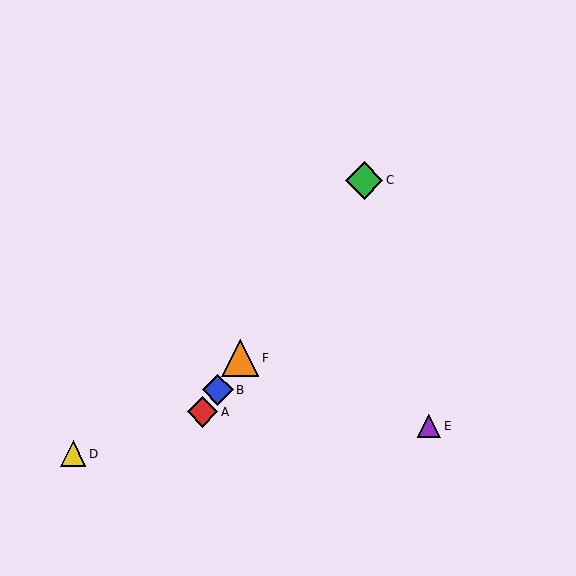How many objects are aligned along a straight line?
4 objects (A, B, C, F) are aligned along a straight line.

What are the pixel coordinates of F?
Object F is at (240, 358).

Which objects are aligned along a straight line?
Objects A, B, C, F are aligned along a straight line.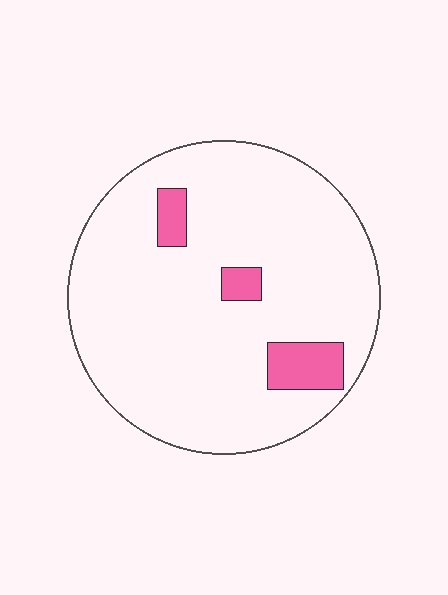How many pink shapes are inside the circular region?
3.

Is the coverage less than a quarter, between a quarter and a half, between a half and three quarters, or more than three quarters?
Less than a quarter.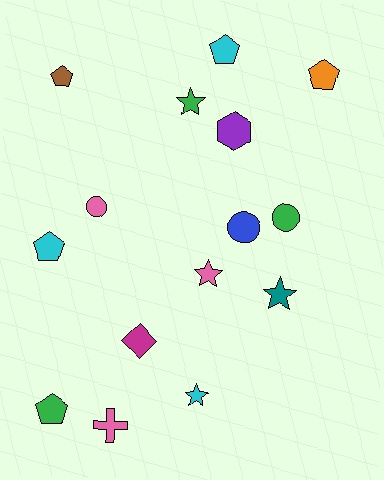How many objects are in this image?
There are 15 objects.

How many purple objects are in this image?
There is 1 purple object.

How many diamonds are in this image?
There is 1 diamond.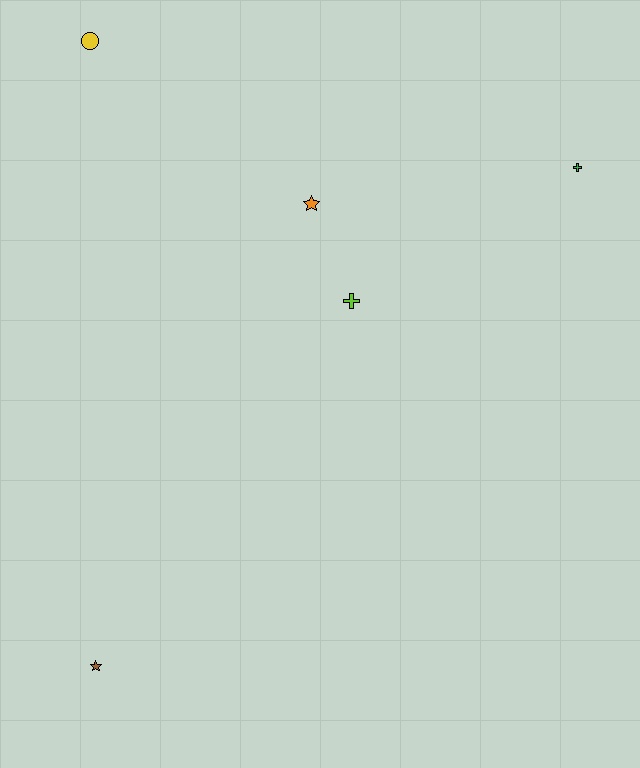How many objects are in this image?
There are 5 objects.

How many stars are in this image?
There are 2 stars.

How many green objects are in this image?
There is 1 green object.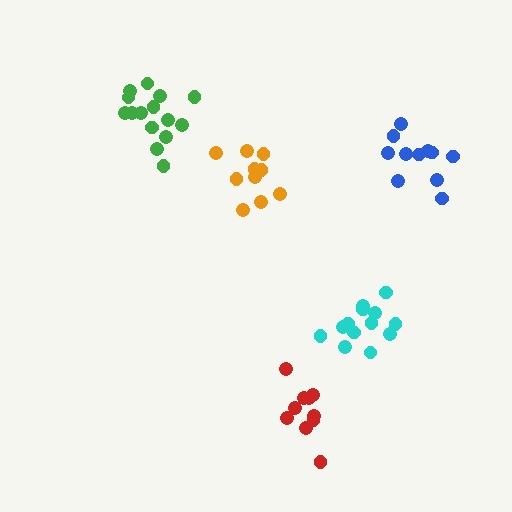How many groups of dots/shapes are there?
There are 5 groups.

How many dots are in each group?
Group 1: 10 dots, Group 2: 11 dots, Group 3: 10 dots, Group 4: 13 dots, Group 5: 15 dots (59 total).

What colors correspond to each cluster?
The clusters are colored: orange, blue, red, cyan, green.